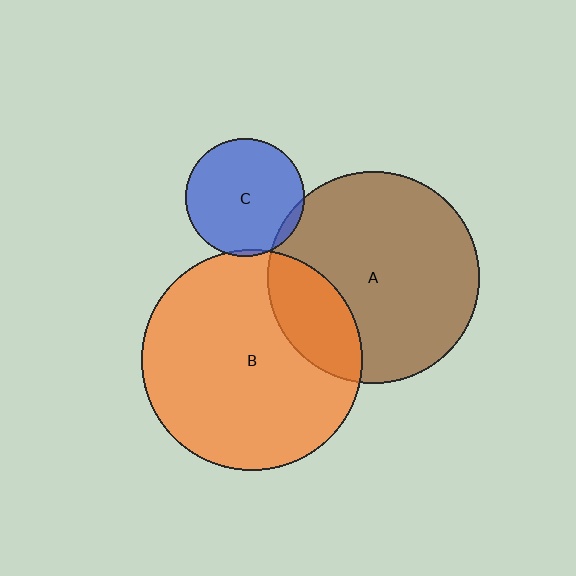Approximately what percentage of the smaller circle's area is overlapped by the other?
Approximately 5%.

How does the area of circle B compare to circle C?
Approximately 3.5 times.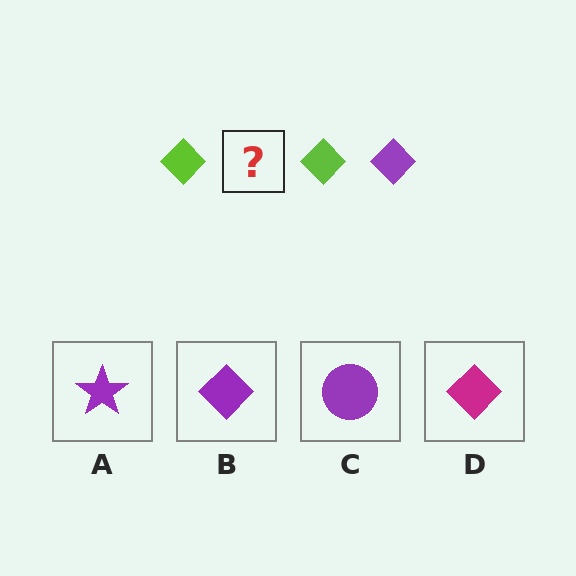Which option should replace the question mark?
Option B.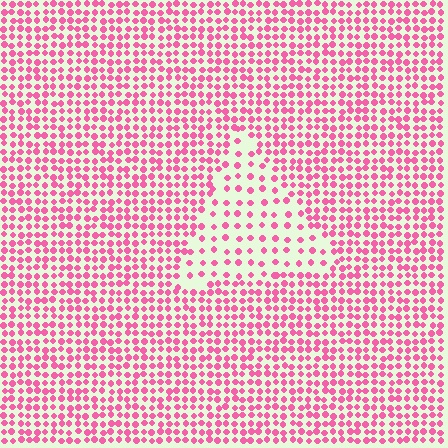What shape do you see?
I see a triangle.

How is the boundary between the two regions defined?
The boundary is defined by a change in element density (approximately 2.2x ratio). All elements are the same color, size, and shape.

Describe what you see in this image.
The image contains small pink elements arranged at two different densities. A triangle-shaped region is visible where the elements are less densely packed than the surrounding area.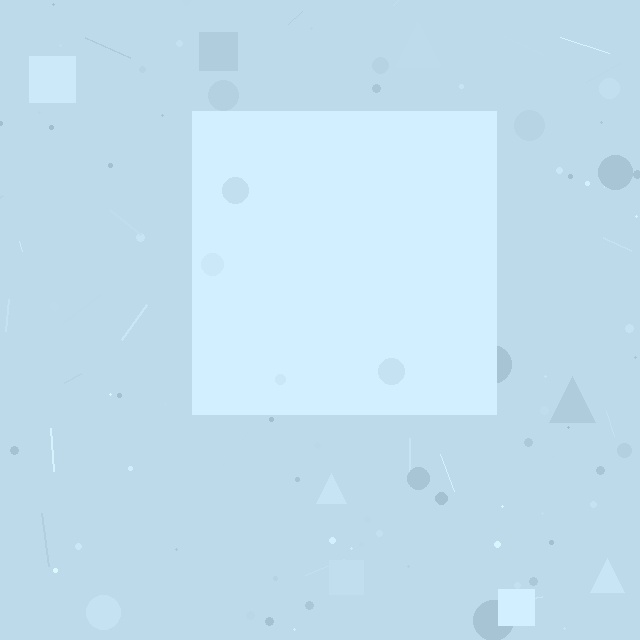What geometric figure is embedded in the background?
A square is embedded in the background.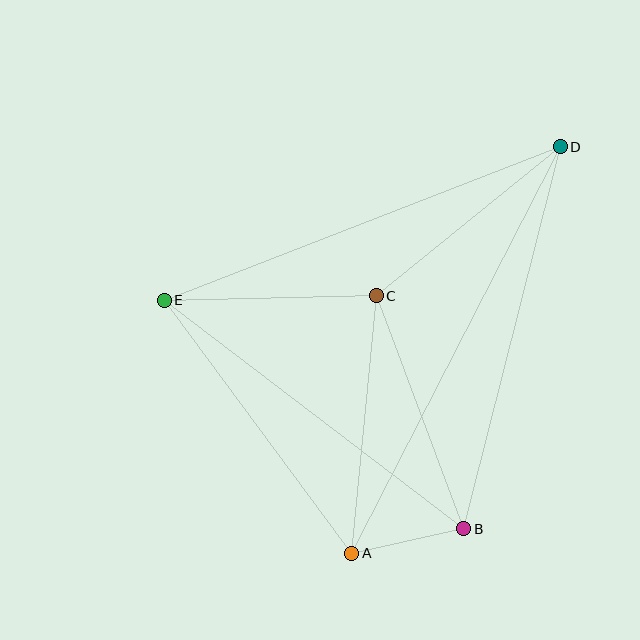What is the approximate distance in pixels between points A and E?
The distance between A and E is approximately 315 pixels.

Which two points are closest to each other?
Points A and B are closest to each other.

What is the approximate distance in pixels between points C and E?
The distance between C and E is approximately 212 pixels.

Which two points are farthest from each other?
Points A and D are farthest from each other.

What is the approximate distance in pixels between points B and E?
The distance between B and E is approximately 376 pixels.